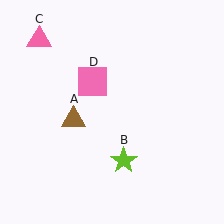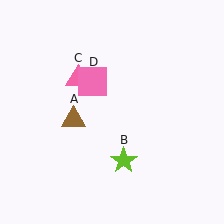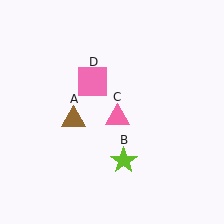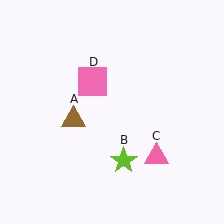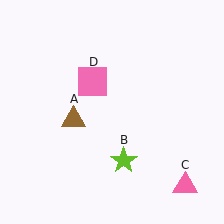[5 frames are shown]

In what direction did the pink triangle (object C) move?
The pink triangle (object C) moved down and to the right.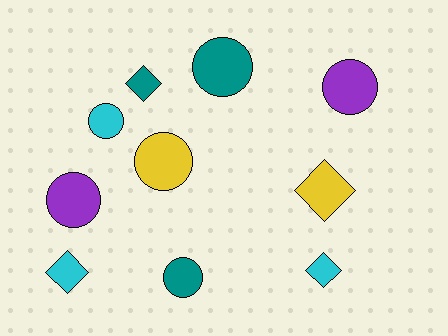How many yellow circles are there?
There is 1 yellow circle.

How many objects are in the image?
There are 10 objects.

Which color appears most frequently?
Cyan, with 3 objects.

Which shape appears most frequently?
Circle, with 6 objects.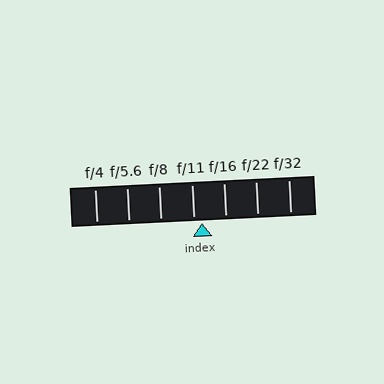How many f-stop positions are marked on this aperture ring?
There are 7 f-stop positions marked.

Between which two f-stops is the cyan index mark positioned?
The index mark is between f/11 and f/16.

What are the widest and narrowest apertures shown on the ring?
The widest aperture shown is f/4 and the narrowest is f/32.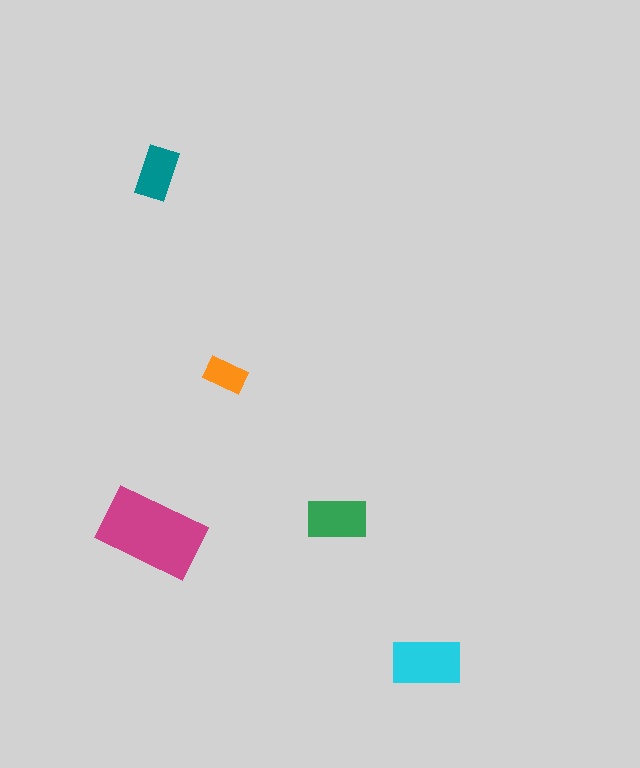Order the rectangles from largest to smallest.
the magenta one, the cyan one, the green one, the teal one, the orange one.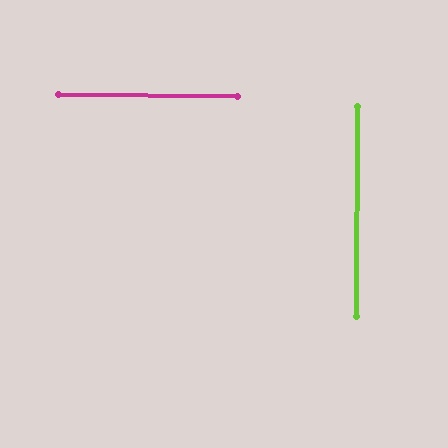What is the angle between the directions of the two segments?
Approximately 89 degrees.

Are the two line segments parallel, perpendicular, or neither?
Perpendicular — they meet at approximately 89°.